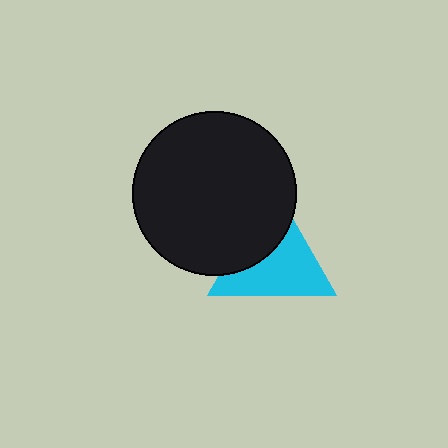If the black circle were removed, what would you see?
You would see the complete cyan triangle.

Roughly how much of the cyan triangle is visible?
About half of it is visible (roughly 61%).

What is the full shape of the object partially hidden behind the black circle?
The partially hidden object is a cyan triangle.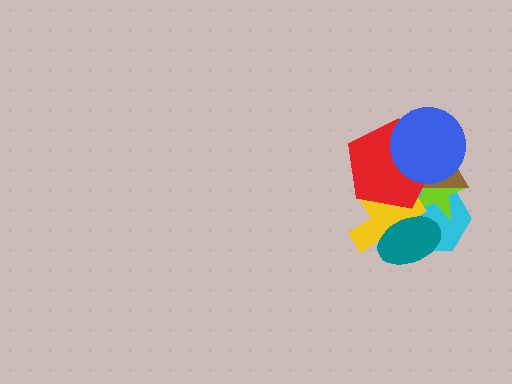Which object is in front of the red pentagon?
The blue circle is in front of the red pentagon.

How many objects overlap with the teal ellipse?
3 objects overlap with the teal ellipse.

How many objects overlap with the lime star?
6 objects overlap with the lime star.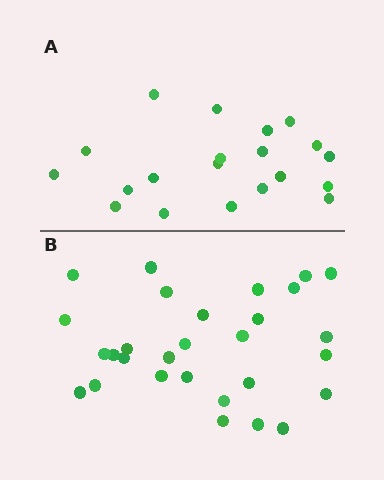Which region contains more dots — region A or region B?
Region B (the bottom region) has more dots.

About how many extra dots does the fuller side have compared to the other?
Region B has roughly 8 or so more dots than region A.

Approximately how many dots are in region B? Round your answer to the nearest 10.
About 30 dots. (The exact count is 29, which rounds to 30.)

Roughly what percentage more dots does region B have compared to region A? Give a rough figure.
About 45% more.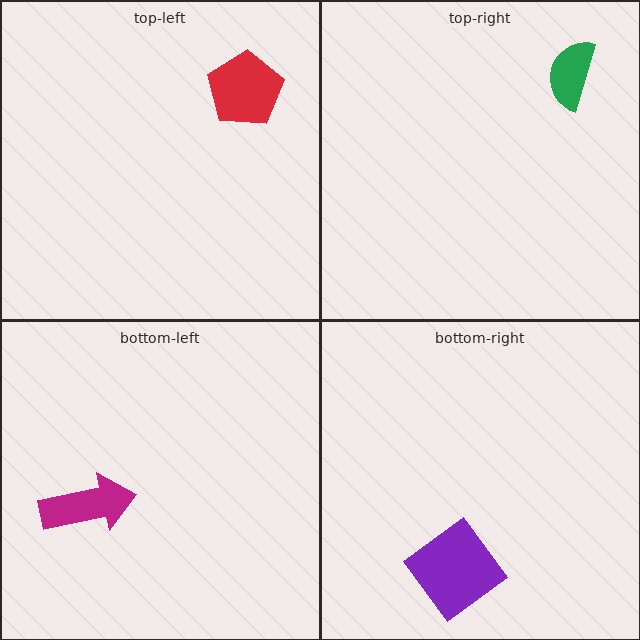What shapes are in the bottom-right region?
The purple diamond.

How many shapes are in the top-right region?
1.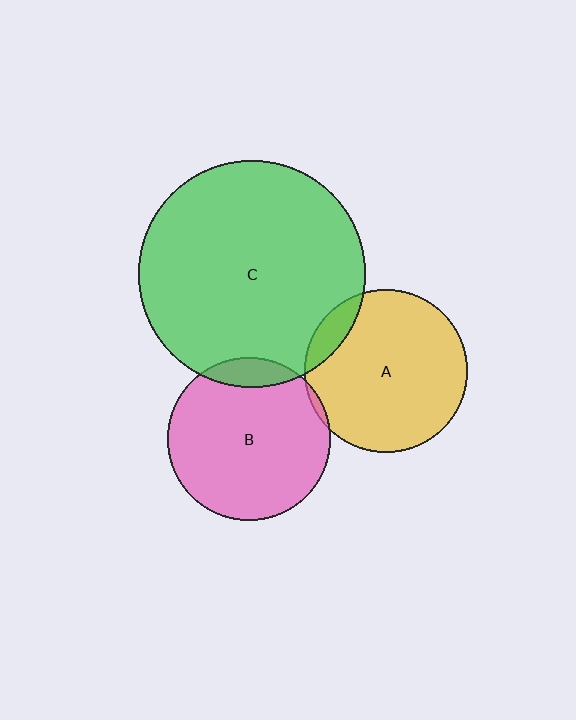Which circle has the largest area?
Circle C (green).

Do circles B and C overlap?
Yes.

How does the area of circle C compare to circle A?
Approximately 1.9 times.